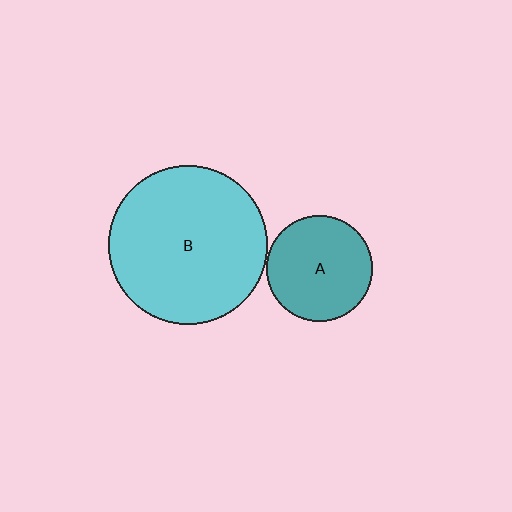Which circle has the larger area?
Circle B (cyan).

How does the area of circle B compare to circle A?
Approximately 2.3 times.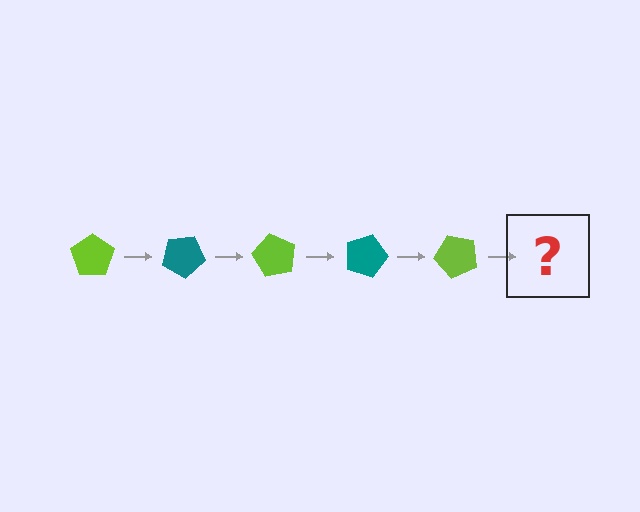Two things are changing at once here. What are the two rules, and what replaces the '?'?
The two rules are that it rotates 30 degrees each step and the color cycles through lime and teal. The '?' should be a teal pentagon, rotated 150 degrees from the start.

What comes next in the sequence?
The next element should be a teal pentagon, rotated 150 degrees from the start.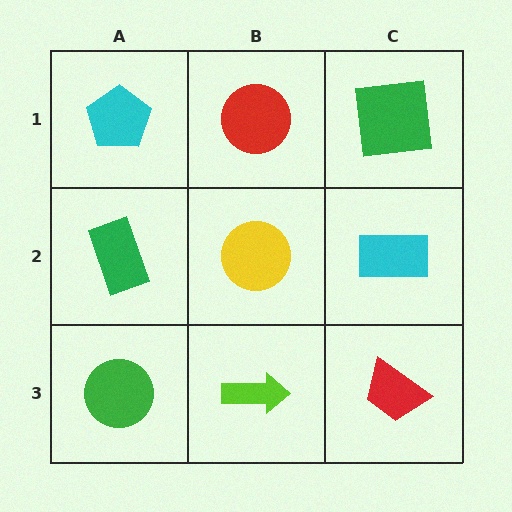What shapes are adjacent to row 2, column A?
A cyan pentagon (row 1, column A), a green circle (row 3, column A), a yellow circle (row 2, column B).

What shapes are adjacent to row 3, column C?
A cyan rectangle (row 2, column C), a lime arrow (row 3, column B).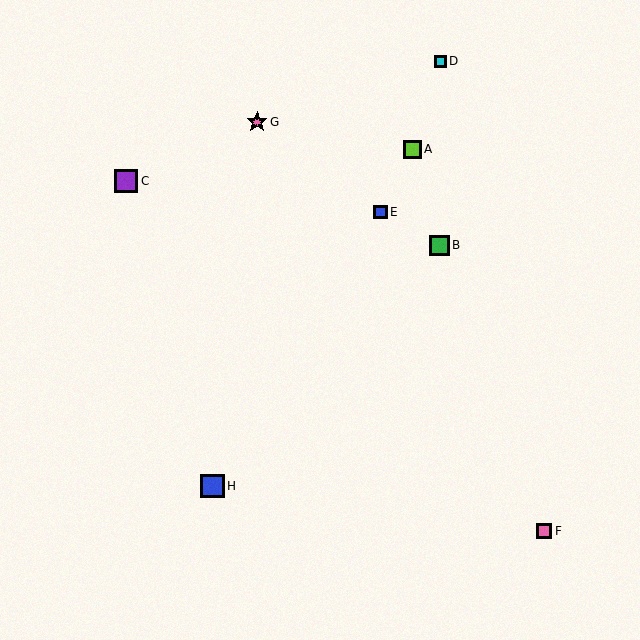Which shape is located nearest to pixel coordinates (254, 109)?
The pink star (labeled G) at (257, 122) is nearest to that location.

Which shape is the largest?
The blue square (labeled H) is the largest.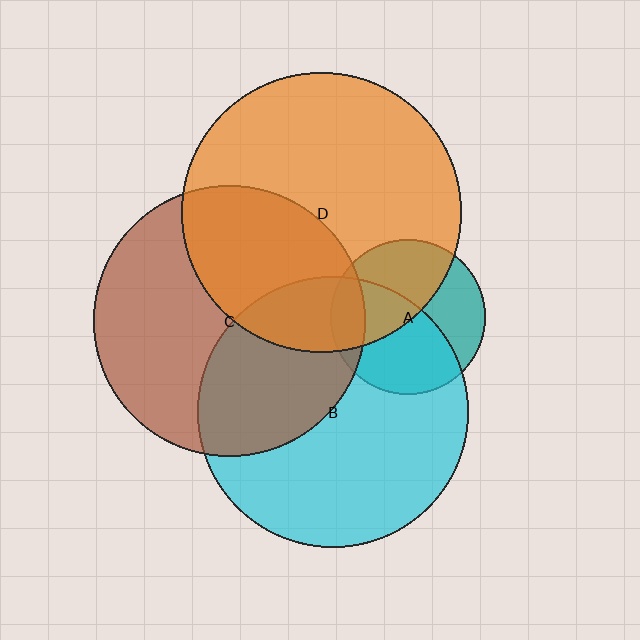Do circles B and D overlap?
Yes.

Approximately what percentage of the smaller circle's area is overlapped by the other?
Approximately 15%.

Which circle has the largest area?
Circle D (orange).